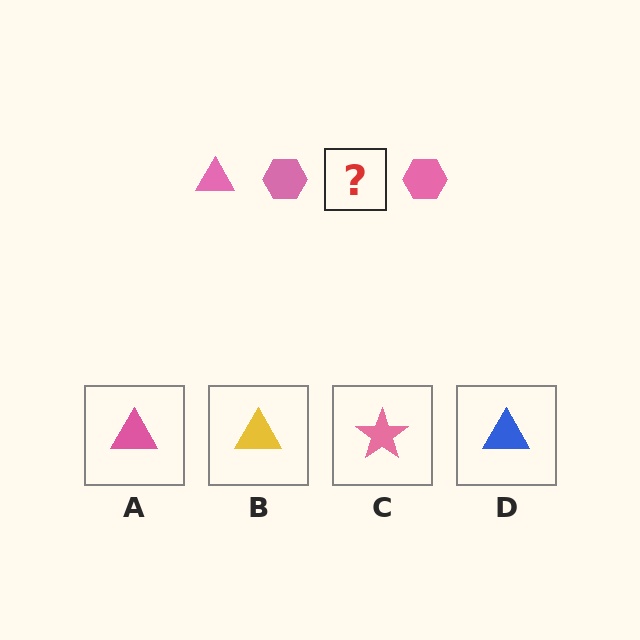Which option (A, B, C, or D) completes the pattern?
A.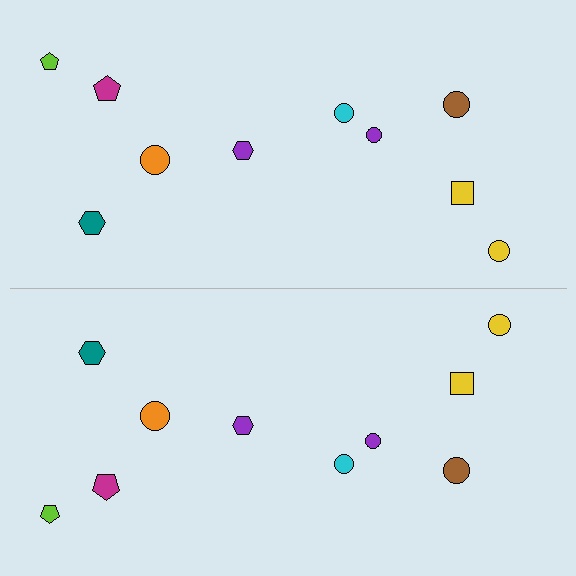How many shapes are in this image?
There are 20 shapes in this image.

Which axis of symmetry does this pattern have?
The pattern has a horizontal axis of symmetry running through the center of the image.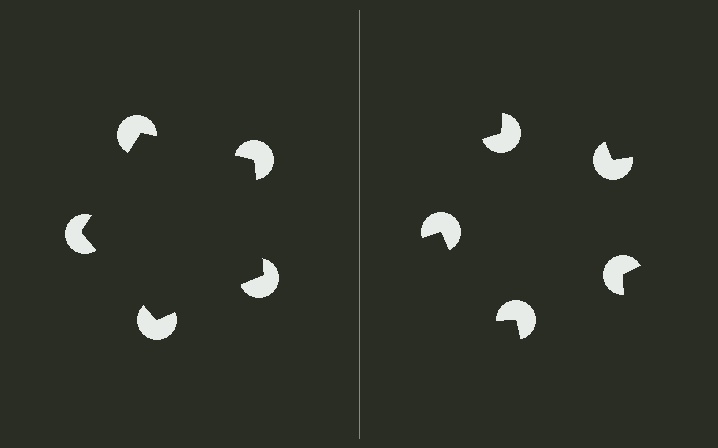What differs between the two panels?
The pac-man discs are positioned identically on both sides; only the wedge orientations differ. On the left they align to a pentagon; on the right they are misaligned.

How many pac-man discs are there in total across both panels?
10 — 5 on each side.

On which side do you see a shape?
An illusory pentagon appears on the left side. On the right side the wedge cuts are rotated, so no coherent shape forms.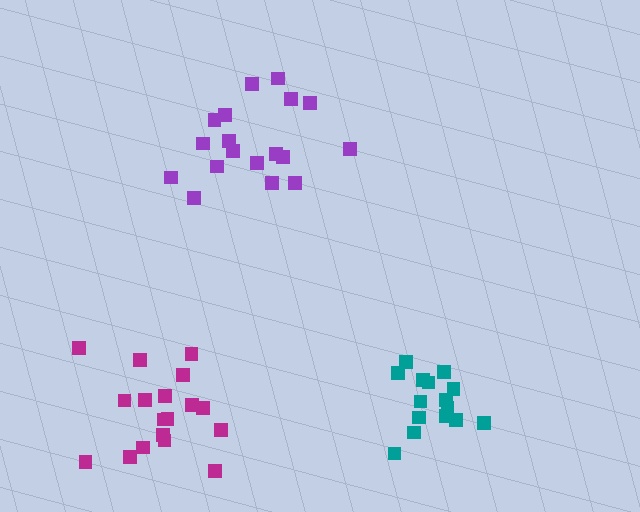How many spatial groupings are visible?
There are 3 spatial groupings.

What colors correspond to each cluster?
The clusters are colored: magenta, purple, teal.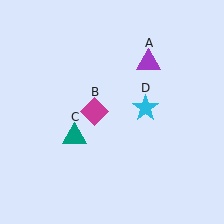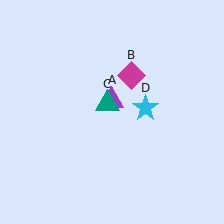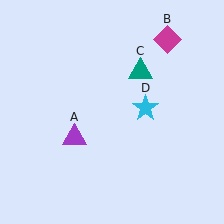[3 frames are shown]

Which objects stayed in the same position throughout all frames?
Cyan star (object D) remained stationary.